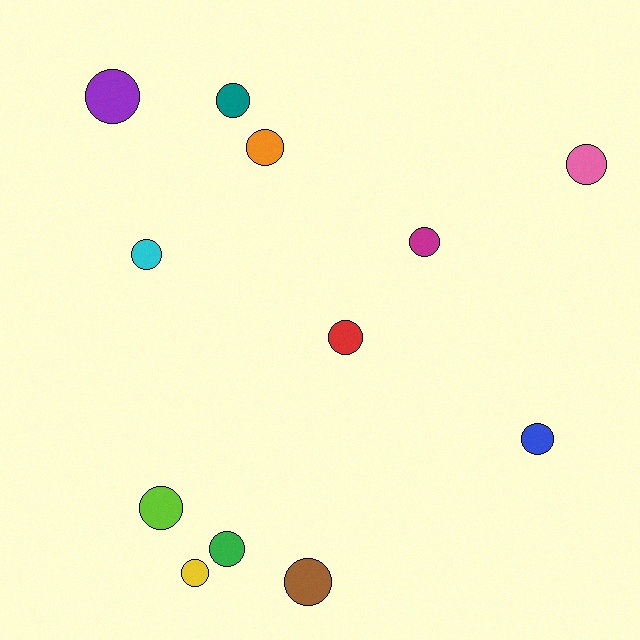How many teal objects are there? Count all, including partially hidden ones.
There is 1 teal object.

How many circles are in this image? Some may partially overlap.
There are 12 circles.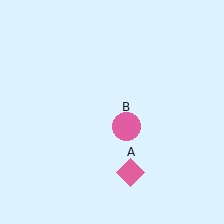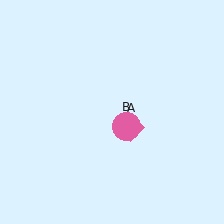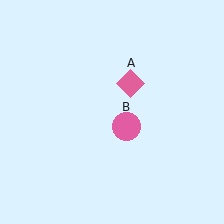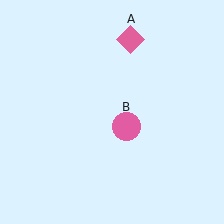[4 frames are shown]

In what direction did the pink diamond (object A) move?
The pink diamond (object A) moved up.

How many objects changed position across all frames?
1 object changed position: pink diamond (object A).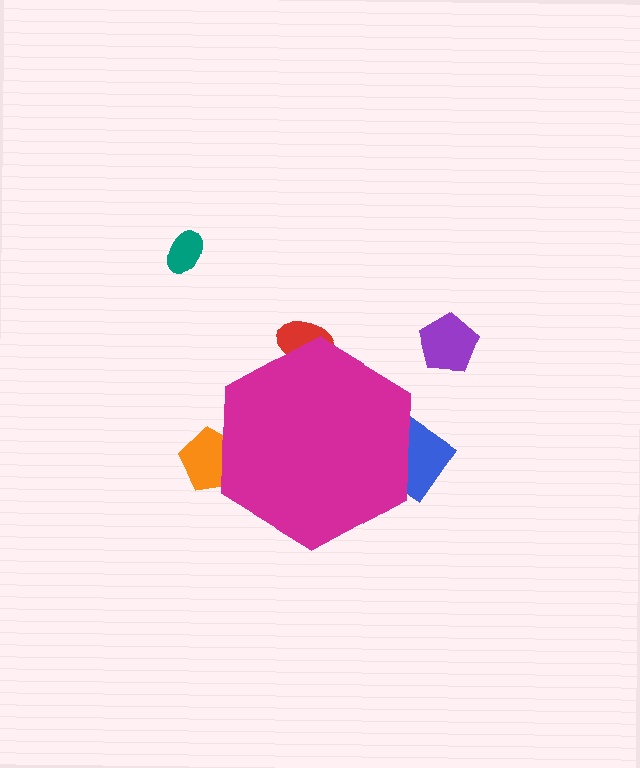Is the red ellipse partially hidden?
Yes, the red ellipse is partially hidden behind the magenta hexagon.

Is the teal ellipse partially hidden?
No, the teal ellipse is fully visible.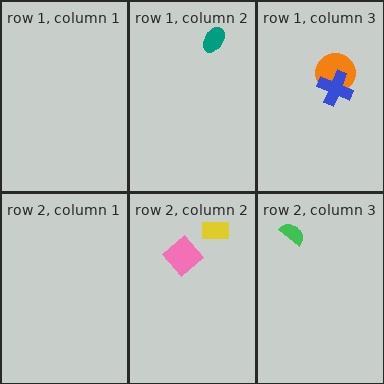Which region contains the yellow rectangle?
The row 2, column 2 region.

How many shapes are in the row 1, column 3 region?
2.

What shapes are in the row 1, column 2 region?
The teal ellipse.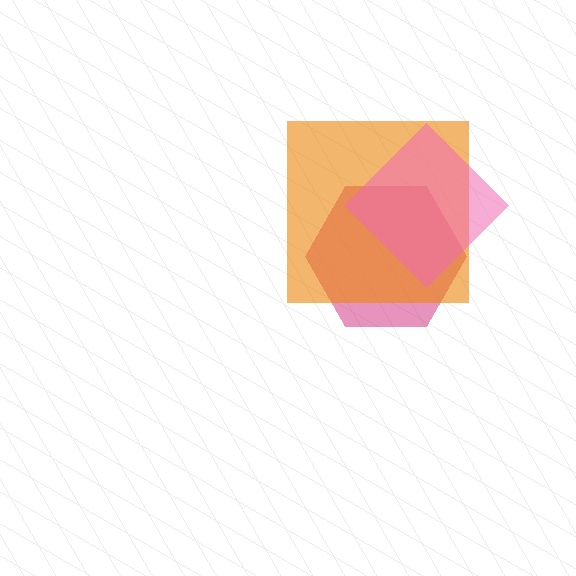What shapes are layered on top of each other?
The layered shapes are: a magenta hexagon, an orange square, a pink diamond.